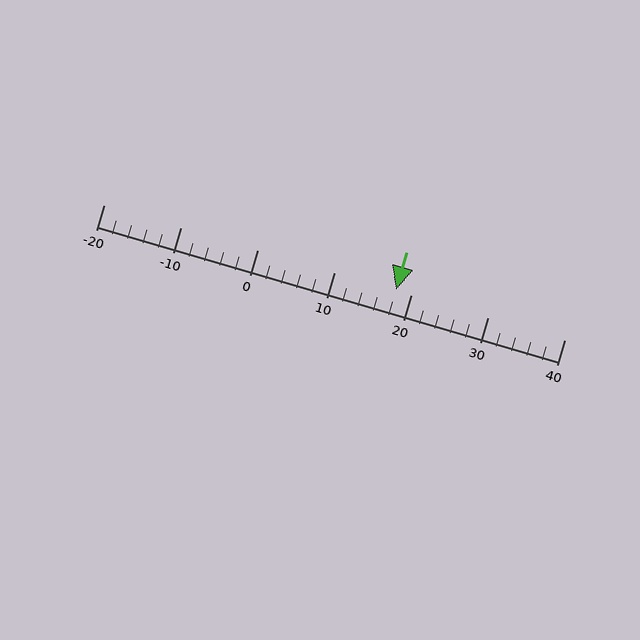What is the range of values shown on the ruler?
The ruler shows values from -20 to 40.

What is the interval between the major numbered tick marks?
The major tick marks are spaced 10 units apart.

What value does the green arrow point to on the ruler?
The green arrow points to approximately 18.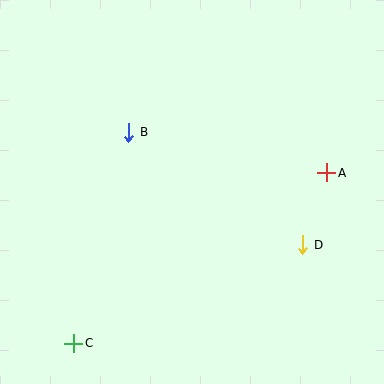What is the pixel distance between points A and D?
The distance between A and D is 76 pixels.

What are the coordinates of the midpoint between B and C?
The midpoint between B and C is at (101, 238).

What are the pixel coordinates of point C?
Point C is at (74, 343).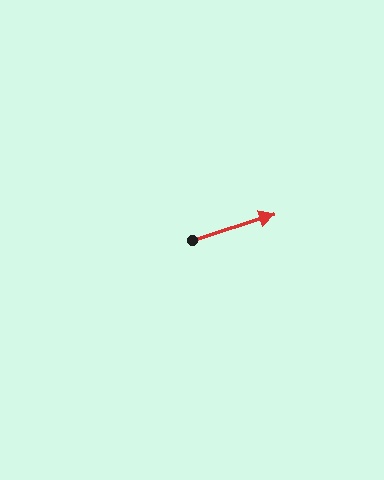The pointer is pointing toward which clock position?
Roughly 2 o'clock.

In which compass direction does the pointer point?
East.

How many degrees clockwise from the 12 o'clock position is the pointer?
Approximately 72 degrees.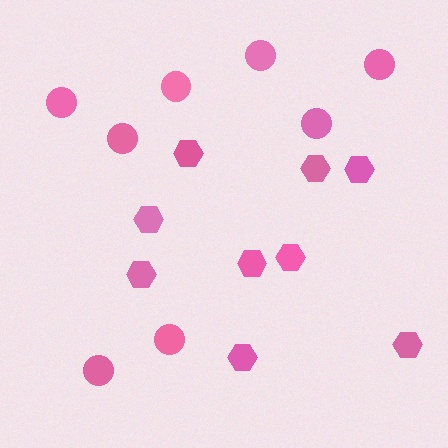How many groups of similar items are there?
There are 2 groups: one group of circles (8) and one group of hexagons (9).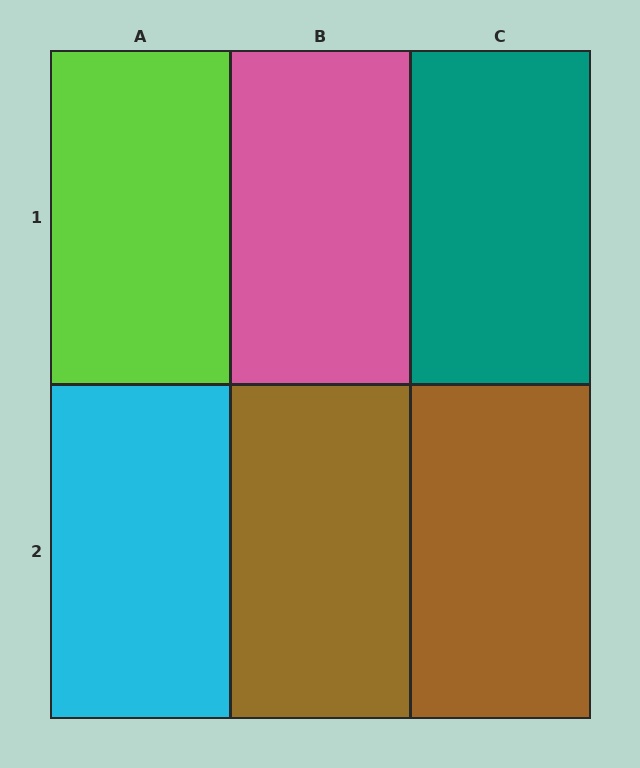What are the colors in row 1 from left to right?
Lime, pink, teal.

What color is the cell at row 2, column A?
Cyan.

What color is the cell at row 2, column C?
Brown.